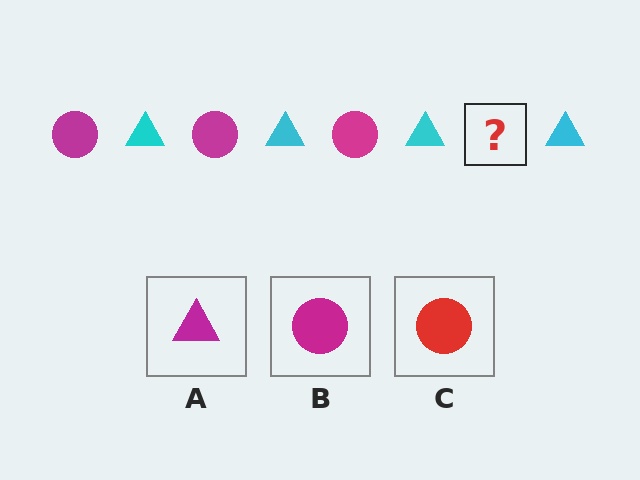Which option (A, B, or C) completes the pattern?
B.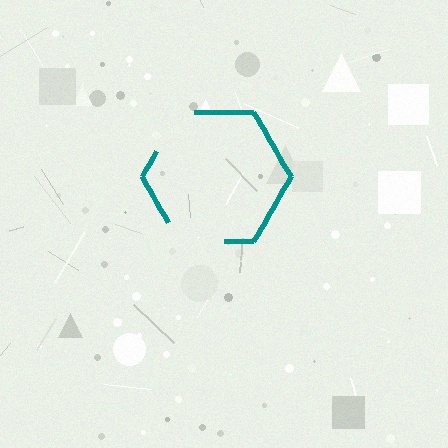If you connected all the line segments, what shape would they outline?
They would outline a hexagon.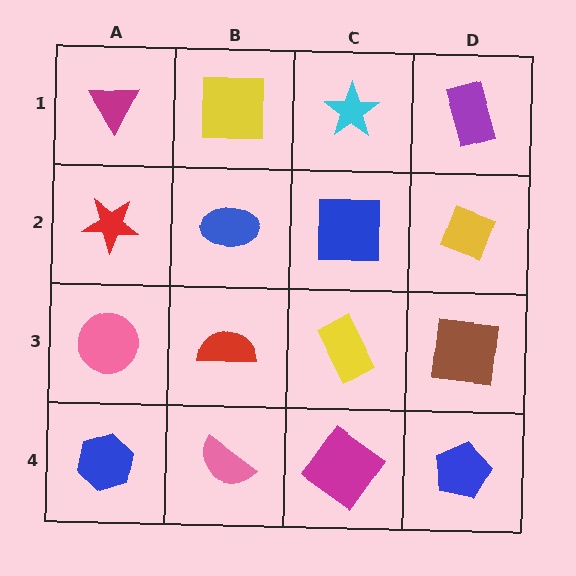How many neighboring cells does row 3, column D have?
3.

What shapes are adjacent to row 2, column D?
A purple rectangle (row 1, column D), a brown square (row 3, column D), a blue square (row 2, column C).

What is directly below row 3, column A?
A blue hexagon.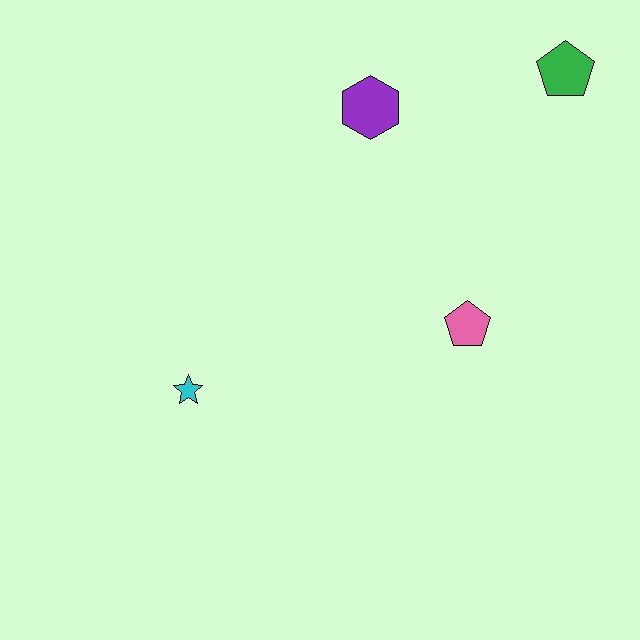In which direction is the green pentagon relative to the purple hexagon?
The green pentagon is to the right of the purple hexagon.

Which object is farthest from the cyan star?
The green pentagon is farthest from the cyan star.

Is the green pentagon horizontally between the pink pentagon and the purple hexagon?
No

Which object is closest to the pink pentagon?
The purple hexagon is closest to the pink pentagon.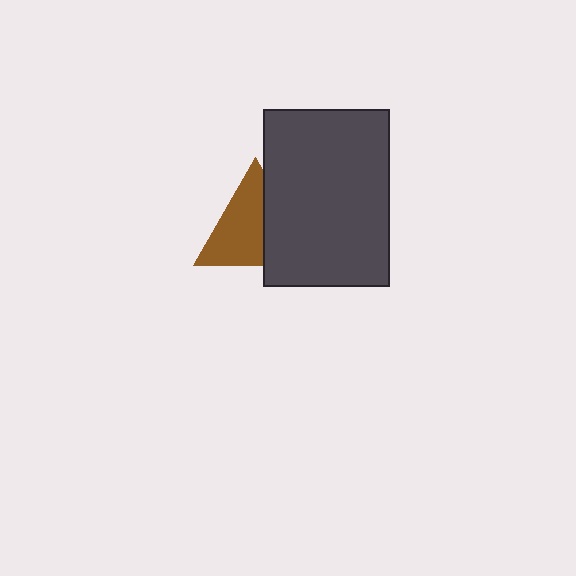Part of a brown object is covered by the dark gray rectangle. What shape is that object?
It is a triangle.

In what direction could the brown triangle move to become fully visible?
The brown triangle could move left. That would shift it out from behind the dark gray rectangle entirely.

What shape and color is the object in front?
The object in front is a dark gray rectangle.